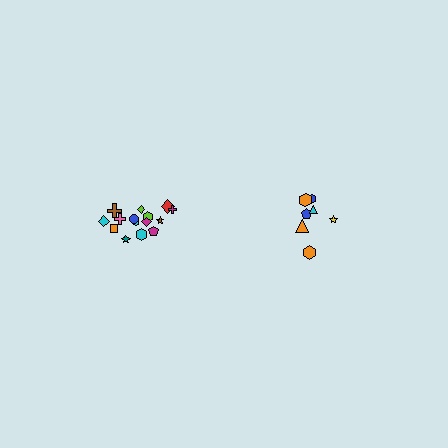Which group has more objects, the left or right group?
The left group.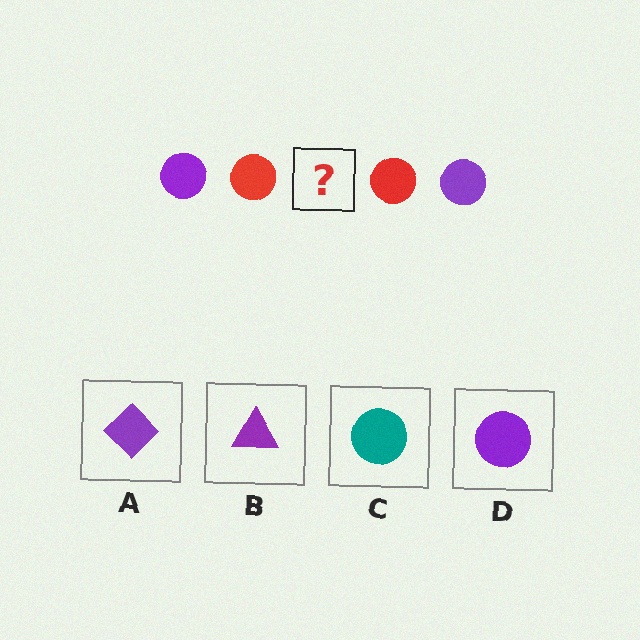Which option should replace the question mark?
Option D.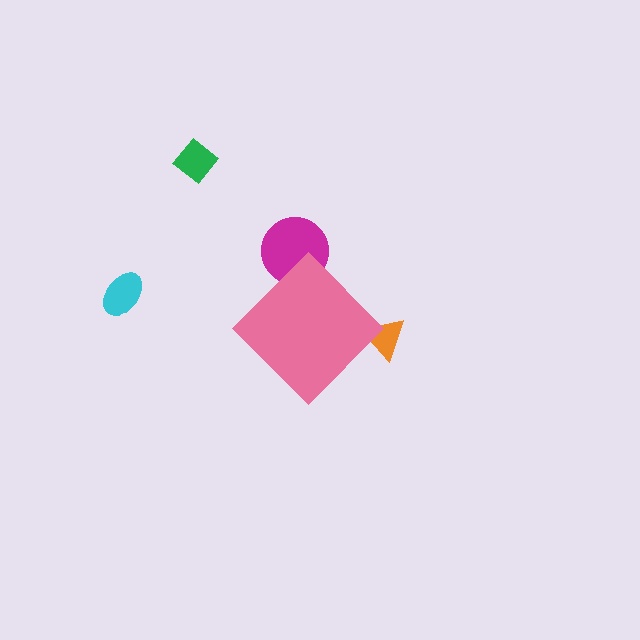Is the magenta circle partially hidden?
Yes, the magenta circle is partially hidden behind the pink diamond.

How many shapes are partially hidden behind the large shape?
2 shapes are partially hidden.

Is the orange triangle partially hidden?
Yes, the orange triangle is partially hidden behind the pink diamond.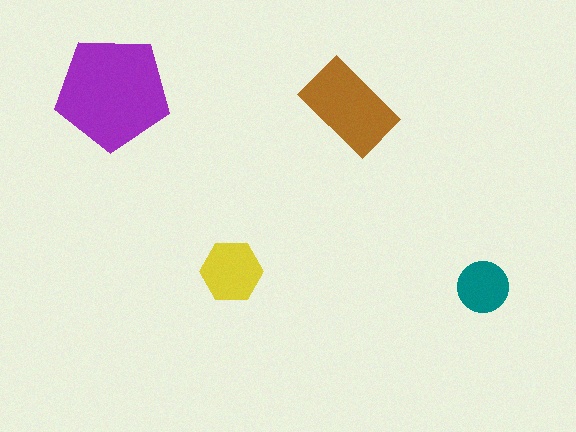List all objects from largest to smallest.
The purple pentagon, the brown rectangle, the yellow hexagon, the teal circle.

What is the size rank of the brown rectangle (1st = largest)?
2nd.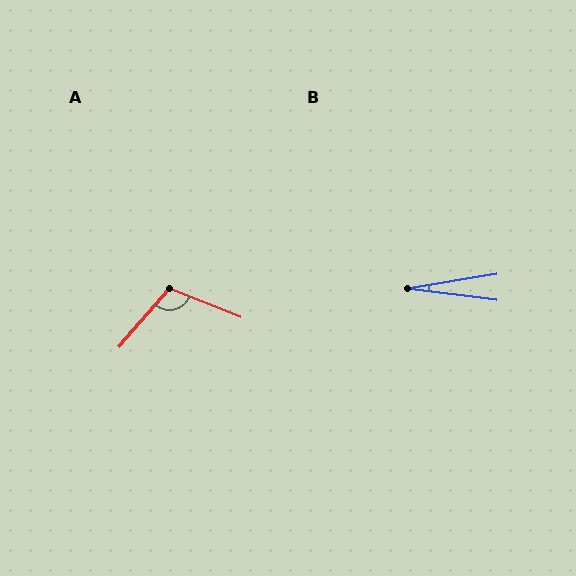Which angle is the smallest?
B, at approximately 16 degrees.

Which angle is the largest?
A, at approximately 109 degrees.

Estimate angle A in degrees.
Approximately 109 degrees.